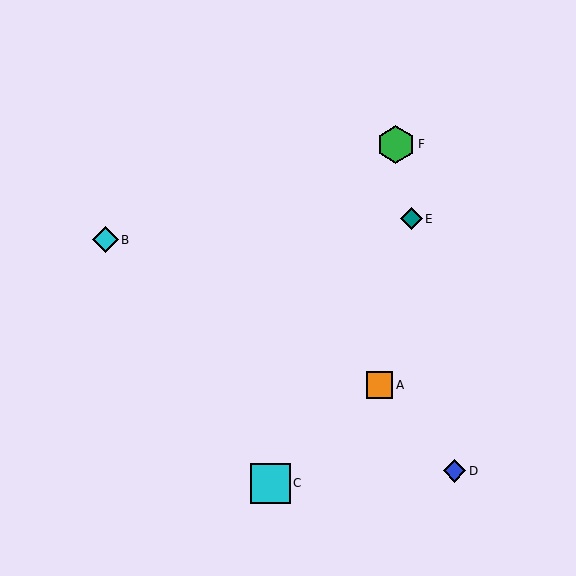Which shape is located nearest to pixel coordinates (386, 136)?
The green hexagon (labeled F) at (396, 144) is nearest to that location.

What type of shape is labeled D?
Shape D is a blue diamond.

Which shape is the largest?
The cyan square (labeled C) is the largest.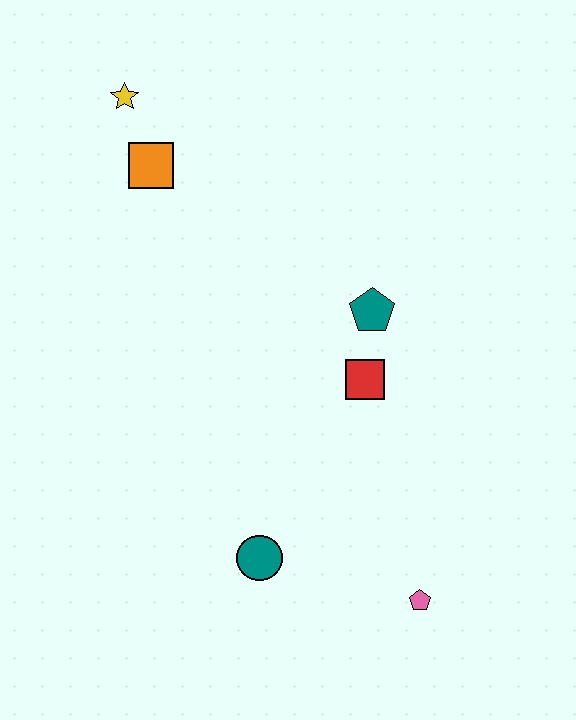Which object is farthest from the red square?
The yellow star is farthest from the red square.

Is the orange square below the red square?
No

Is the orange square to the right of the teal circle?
No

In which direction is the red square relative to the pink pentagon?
The red square is above the pink pentagon.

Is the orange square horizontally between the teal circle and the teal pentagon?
No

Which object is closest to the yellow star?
The orange square is closest to the yellow star.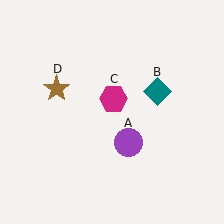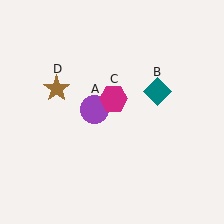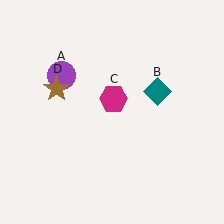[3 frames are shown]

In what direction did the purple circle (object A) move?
The purple circle (object A) moved up and to the left.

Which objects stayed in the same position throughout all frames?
Teal diamond (object B) and magenta hexagon (object C) and brown star (object D) remained stationary.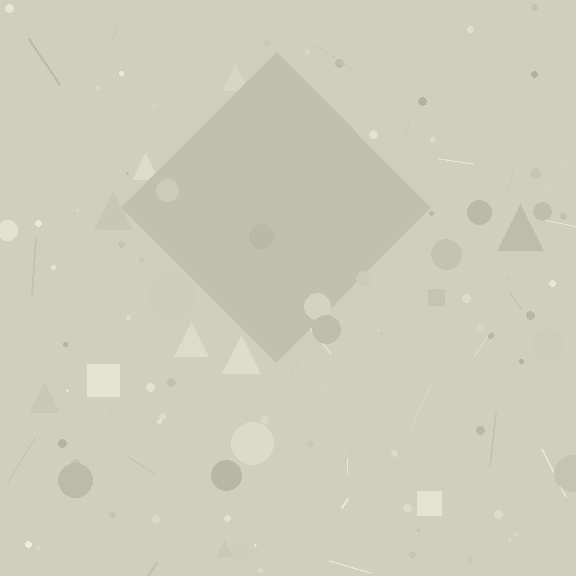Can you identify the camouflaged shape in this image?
The camouflaged shape is a diamond.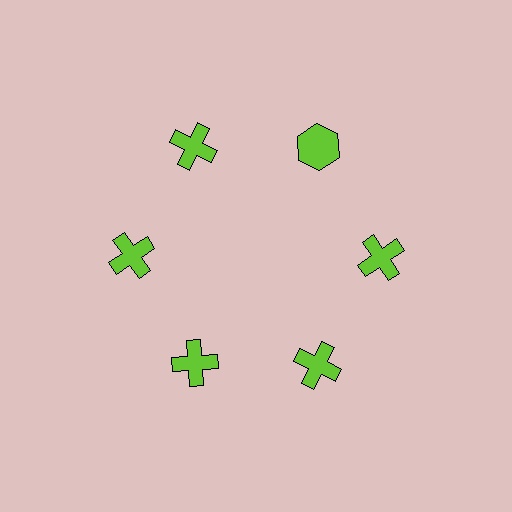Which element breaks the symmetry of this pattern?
The lime hexagon at roughly the 1 o'clock position breaks the symmetry. All other shapes are lime crosses.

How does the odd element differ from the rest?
It has a different shape: hexagon instead of cross.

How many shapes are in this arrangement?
There are 6 shapes arranged in a ring pattern.